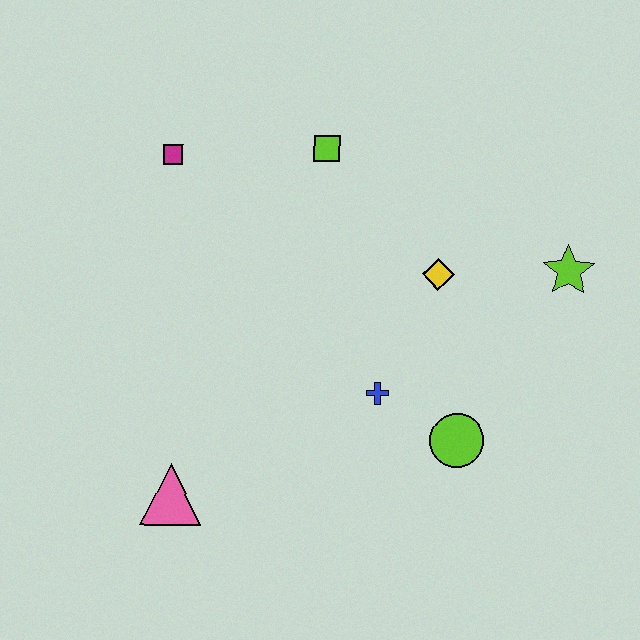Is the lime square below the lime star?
No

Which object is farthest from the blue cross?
The magenta square is farthest from the blue cross.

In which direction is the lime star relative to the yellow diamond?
The lime star is to the right of the yellow diamond.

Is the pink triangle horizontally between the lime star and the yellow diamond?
No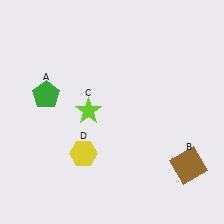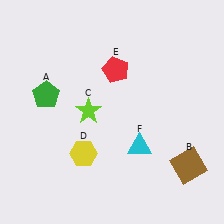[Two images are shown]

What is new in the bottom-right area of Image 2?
A cyan triangle (F) was added in the bottom-right area of Image 2.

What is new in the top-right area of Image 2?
A red pentagon (E) was added in the top-right area of Image 2.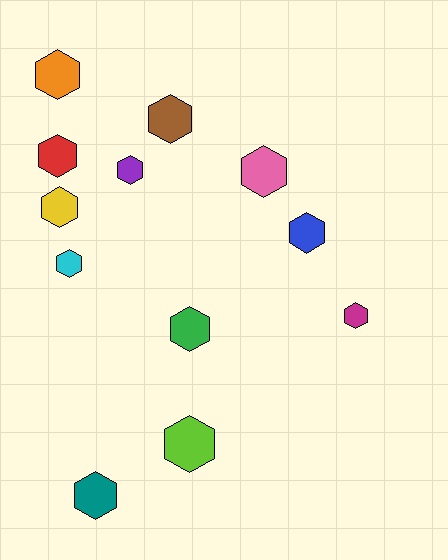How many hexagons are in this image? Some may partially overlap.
There are 12 hexagons.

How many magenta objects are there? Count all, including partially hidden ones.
There is 1 magenta object.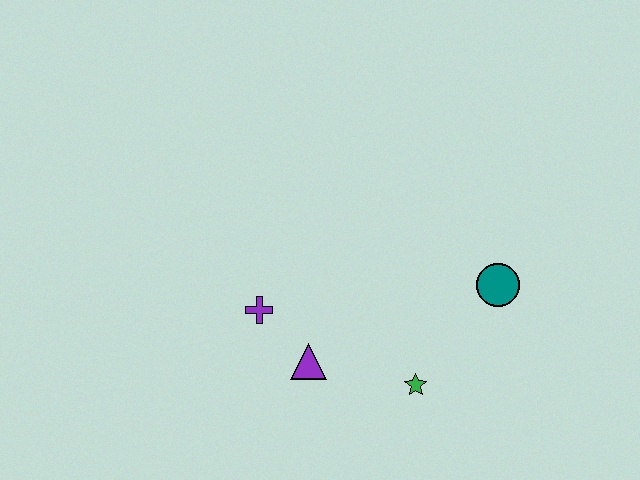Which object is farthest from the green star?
The purple cross is farthest from the green star.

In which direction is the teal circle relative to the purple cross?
The teal circle is to the right of the purple cross.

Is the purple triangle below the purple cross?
Yes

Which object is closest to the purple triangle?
The purple cross is closest to the purple triangle.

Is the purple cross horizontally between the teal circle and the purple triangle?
No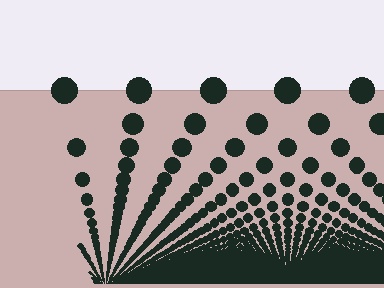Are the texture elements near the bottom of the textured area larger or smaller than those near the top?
Smaller. The gradient is inverted — elements near the bottom are smaller and denser.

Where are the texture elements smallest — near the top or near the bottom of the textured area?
Near the bottom.